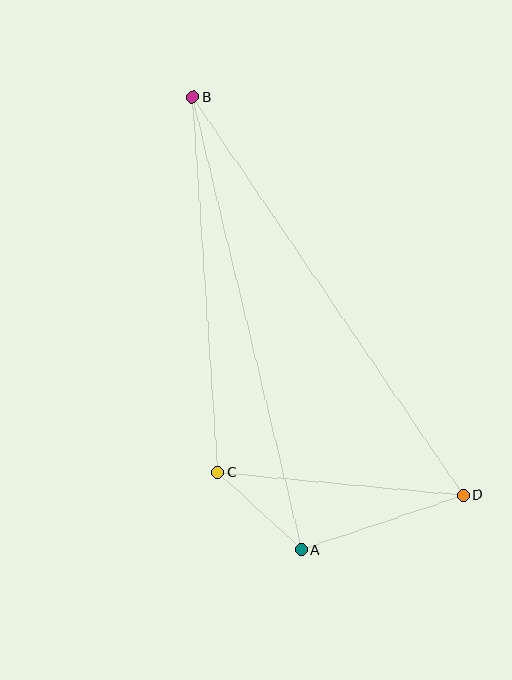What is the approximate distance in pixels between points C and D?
The distance between C and D is approximately 246 pixels.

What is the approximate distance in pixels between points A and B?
The distance between A and B is approximately 465 pixels.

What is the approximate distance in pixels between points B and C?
The distance between B and C is approximately 376 pixels.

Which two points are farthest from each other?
Points B and D are farthest from each other.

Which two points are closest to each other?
Points A and C are closest to each other.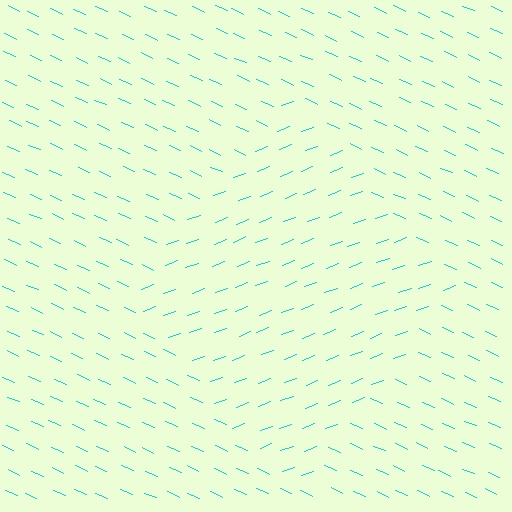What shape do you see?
I see a diamond.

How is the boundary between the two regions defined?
The boundary is defined purely by a change in line orientation (approximately 45 degrees difference). All lines are the same color and thickness.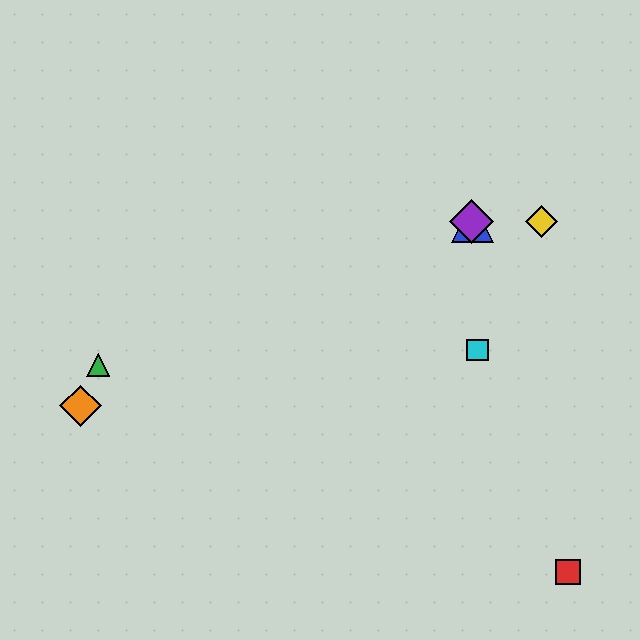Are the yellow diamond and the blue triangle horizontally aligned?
Yes, both are at y≈221.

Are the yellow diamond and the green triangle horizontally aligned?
No, the yellow diamond is at y≈221 and the green triangle is at y≈365.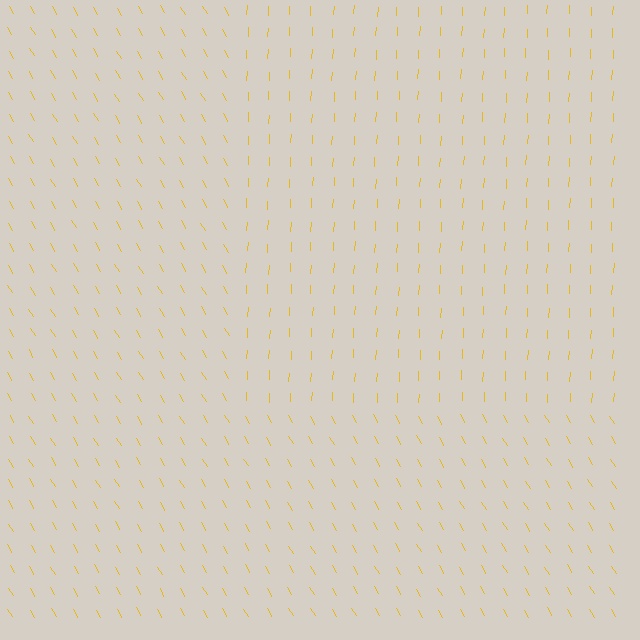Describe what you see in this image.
The image is filled with small yellow line segments. A rectangle region in the image has lines oriented differently from the surrounding lines, creating a visible texture boundary.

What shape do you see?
I see a rectangle.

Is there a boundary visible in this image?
Yes, there is a texture boundary formed by a change in line orientation.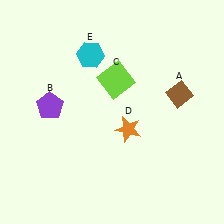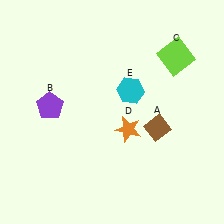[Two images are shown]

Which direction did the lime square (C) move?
The lime square (C) moved right.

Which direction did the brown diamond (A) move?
The brown diamond (A) moved down.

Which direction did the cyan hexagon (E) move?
The cyan hexagon (E) moved right.